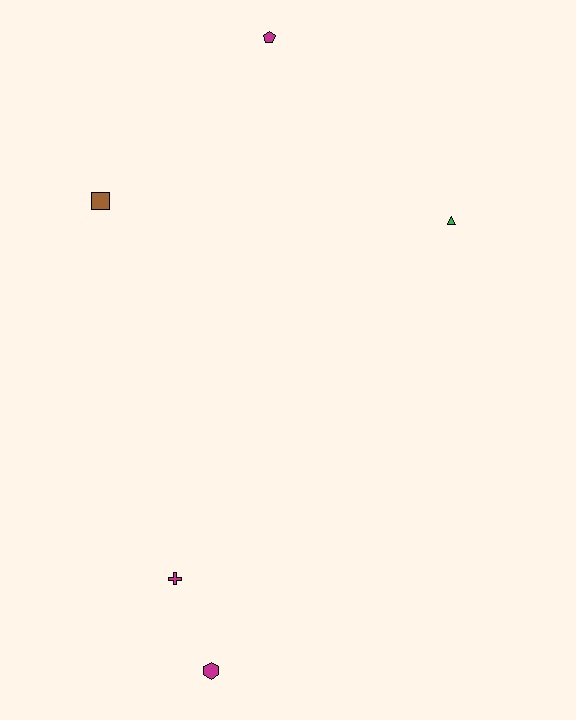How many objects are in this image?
There are 5 objects.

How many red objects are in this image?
There are no red objects.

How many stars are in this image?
There are no stars.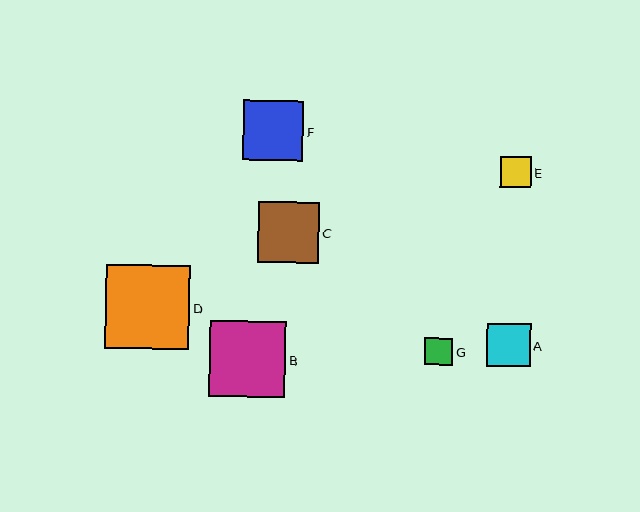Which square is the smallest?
Square G is the smallest with a size of approximately 28 pixels.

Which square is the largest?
Square D is the largest with a size of approximately 84 pixels.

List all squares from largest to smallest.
From largest to smallest: D, B, C, F, A, E, G.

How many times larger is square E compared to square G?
Square E is approximately 1.1 times the size of square G.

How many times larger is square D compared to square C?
Square D is approximately 1.4 times the size of square C.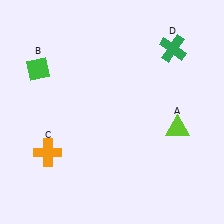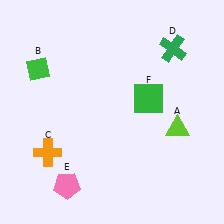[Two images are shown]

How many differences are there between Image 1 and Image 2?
There are 2 differences between the two images.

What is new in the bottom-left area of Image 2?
A pink pentagon (E) was added in the bottom-left area of Image 2.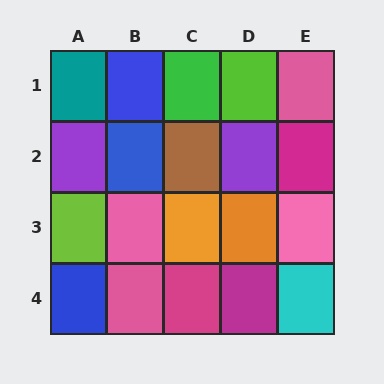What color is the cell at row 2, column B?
Blue.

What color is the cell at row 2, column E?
Magenta.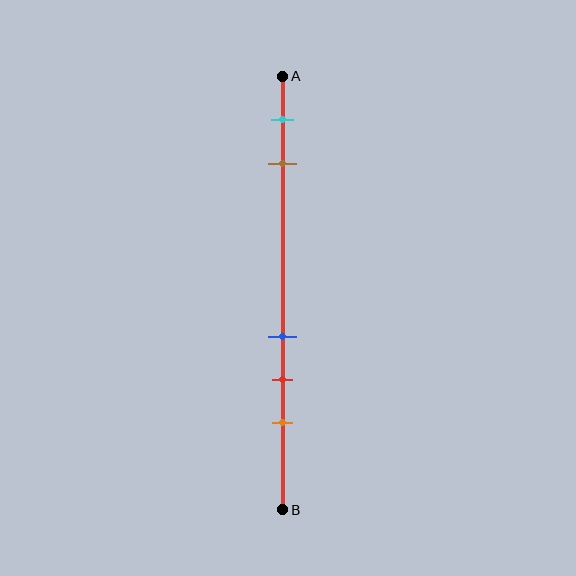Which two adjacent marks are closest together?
The blue and red marks are the closest adjacent pair.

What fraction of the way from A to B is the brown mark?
The brown mark is approximately 20% (0.2) of the way from A to B.